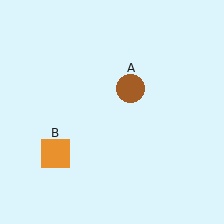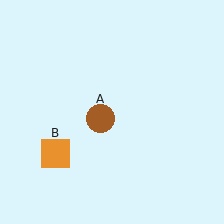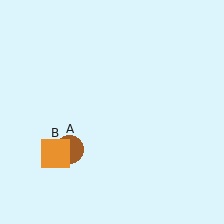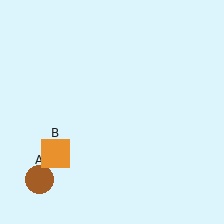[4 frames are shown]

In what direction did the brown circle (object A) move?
The brown circle (object A) moved down and to the left.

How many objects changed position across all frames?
1 object changed position: brown circle (object A).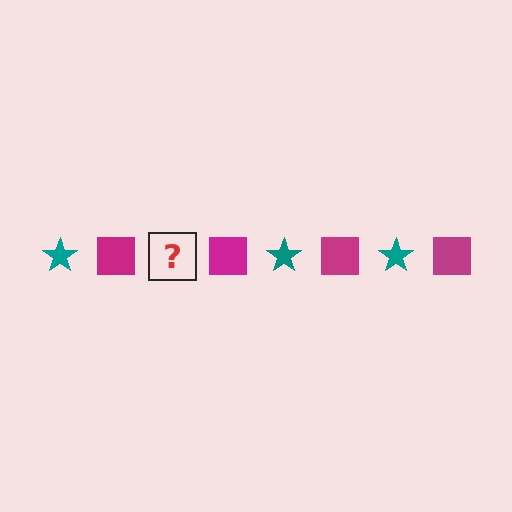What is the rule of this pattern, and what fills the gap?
The rule is that the pattern alternates between teal star and magenta square. The gap should be filled with a teal star.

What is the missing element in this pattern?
The missing element is a teal star.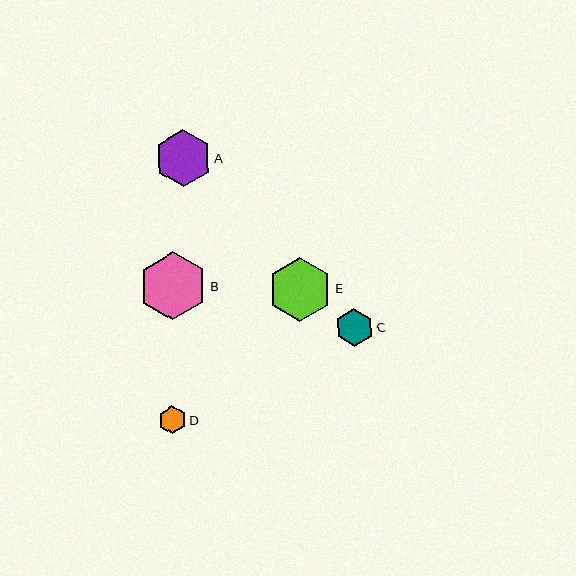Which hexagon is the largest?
Hexagon B is the largest with a size of approximately 68 pixels.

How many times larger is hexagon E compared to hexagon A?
Hexagon E is approximately 1.1 times the size of hexagon A.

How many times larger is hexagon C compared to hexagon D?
Hexagon C is approximately 1.3 times the size of hexagon D.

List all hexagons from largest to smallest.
From largest to smallest: B, E, A, C, D.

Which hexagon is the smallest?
Hexagon D is the smallest with a size of approximately 28 pixels.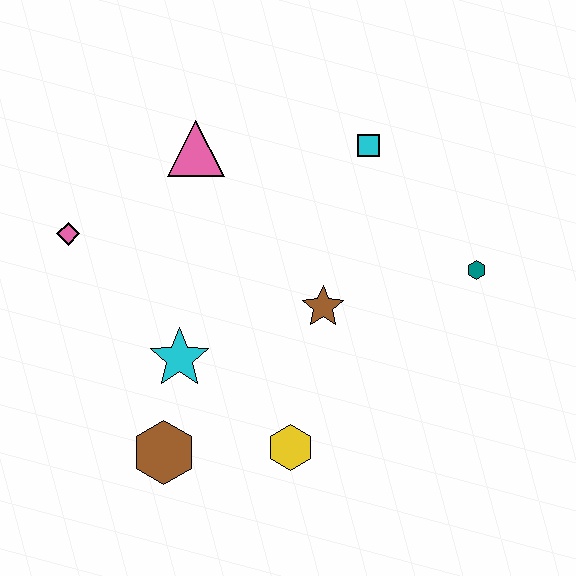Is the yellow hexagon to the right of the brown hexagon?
Yes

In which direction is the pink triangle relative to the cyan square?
The pink triangle is to the left of the cyan square.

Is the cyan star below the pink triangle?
Yes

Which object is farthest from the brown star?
The pink diamond is farthest from the brown star.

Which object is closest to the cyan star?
The brown hexagon is closest to the cyan star.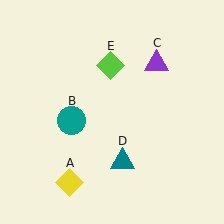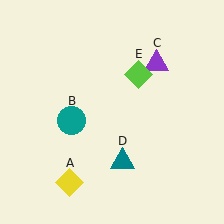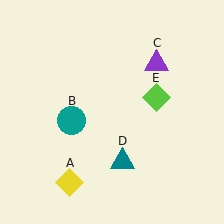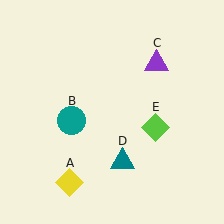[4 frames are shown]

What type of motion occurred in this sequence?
The lime diamond (object E) rotated clockwise around the center of the scene.